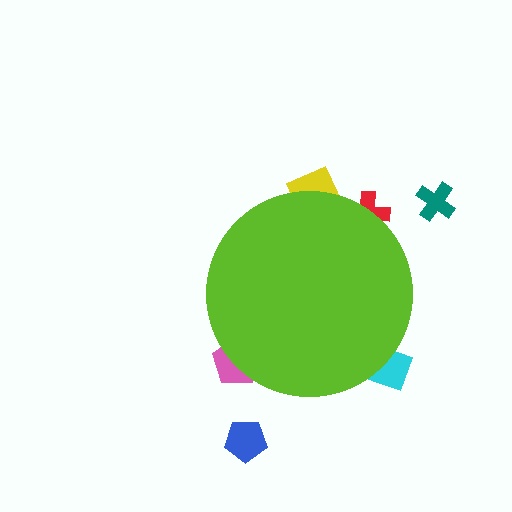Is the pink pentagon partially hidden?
Yes, the pink pentagon is partially hidden behind the lime circle.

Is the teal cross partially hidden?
No, the teal cross is fully visible.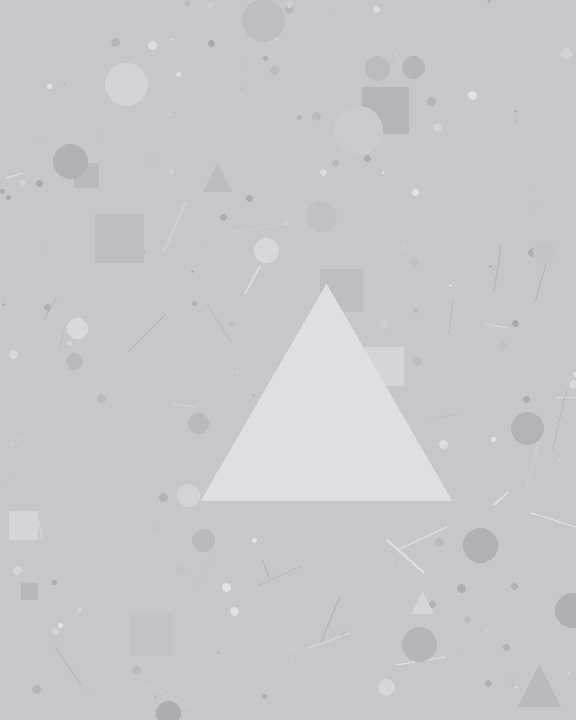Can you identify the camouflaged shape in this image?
The camouflaged shape is a triangle.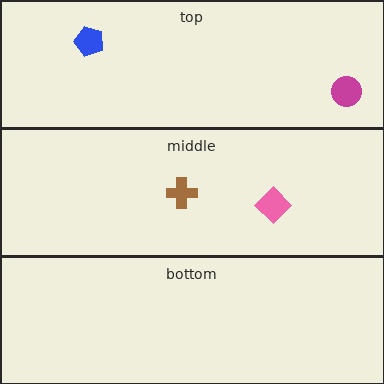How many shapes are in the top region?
2.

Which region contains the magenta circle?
The top region.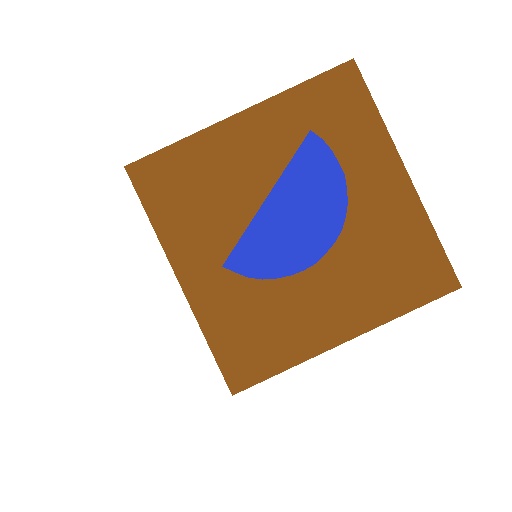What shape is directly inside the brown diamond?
The blue semicircle.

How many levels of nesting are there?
2.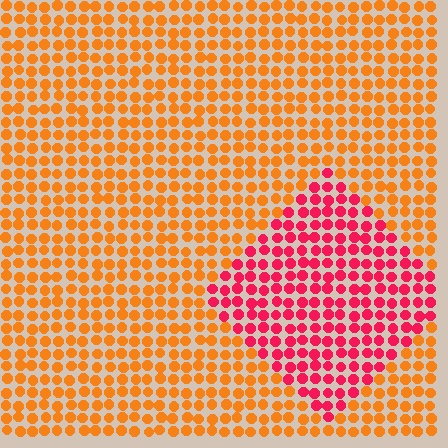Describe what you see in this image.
The image is filled with small orange elements in a uniform arrangement. A diamond-shaped region is visible where the elements are tinted to a slightly different hue, forming a subtle color boundary.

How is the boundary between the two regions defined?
The boundary is defined purely by a slight shift in hue (about 46 degrees). Spacing, size, and orientation are identical on both sides.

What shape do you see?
I see a diamond.